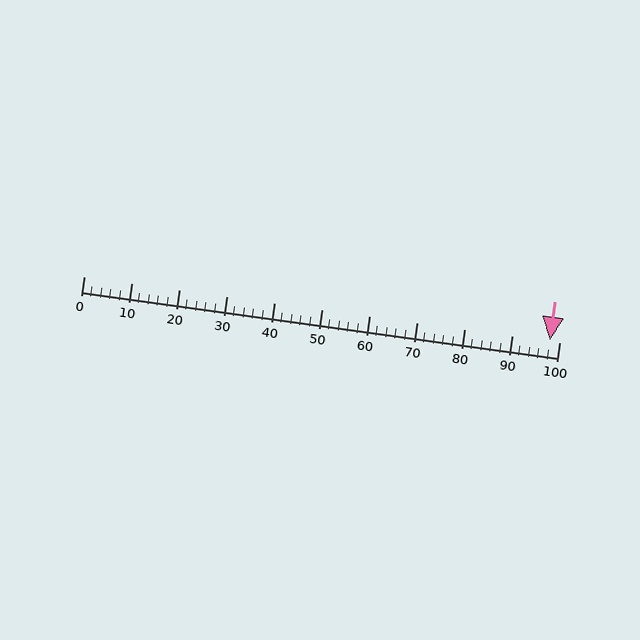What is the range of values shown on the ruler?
The ruler shows values from 0 to 100.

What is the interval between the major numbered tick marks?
The major tick marks are spaced 10 units apart.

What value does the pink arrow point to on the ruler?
The pink arrow points to approximately 98.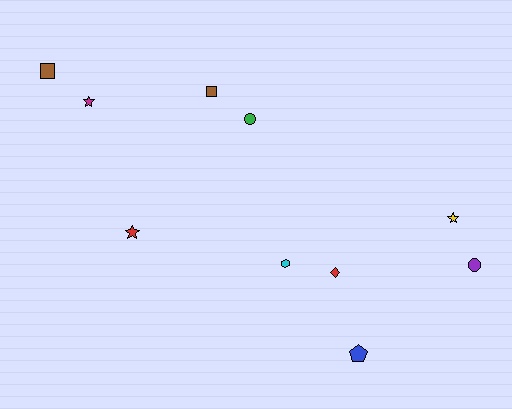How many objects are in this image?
There are 10 objects.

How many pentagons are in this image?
There is 1 pentagon.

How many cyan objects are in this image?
There is 1 cyan object.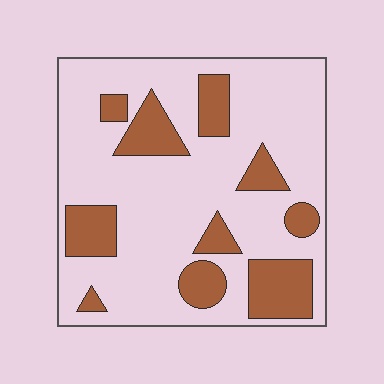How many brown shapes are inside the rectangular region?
10.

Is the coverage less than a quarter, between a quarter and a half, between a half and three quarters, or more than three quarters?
Less than a quarter.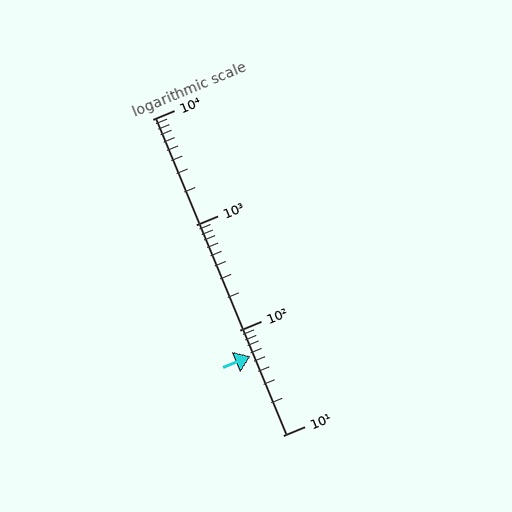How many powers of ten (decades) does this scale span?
The scale spans 3 decades, from 10 to 10000.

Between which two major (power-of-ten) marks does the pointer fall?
The pointer is between 10 and 100.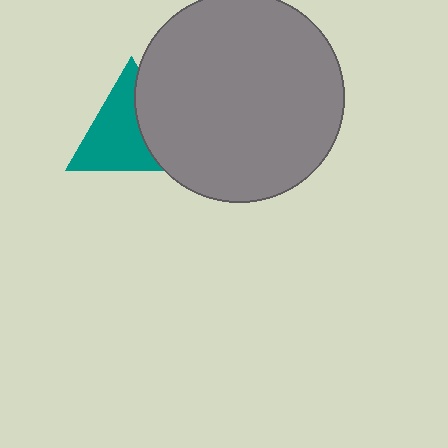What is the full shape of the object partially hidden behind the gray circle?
The partially hidden object is a teal triangle.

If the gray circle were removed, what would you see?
You would see the complete teal triangle.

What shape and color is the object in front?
The object in front is a gray circle.